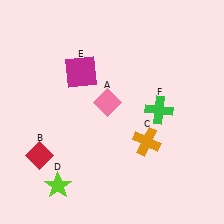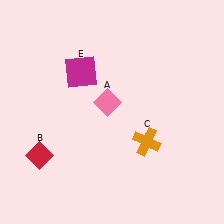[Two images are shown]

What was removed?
The lime star (D), the green cross (F) were removed in Image 2.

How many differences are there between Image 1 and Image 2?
There are 2 differences between the two images.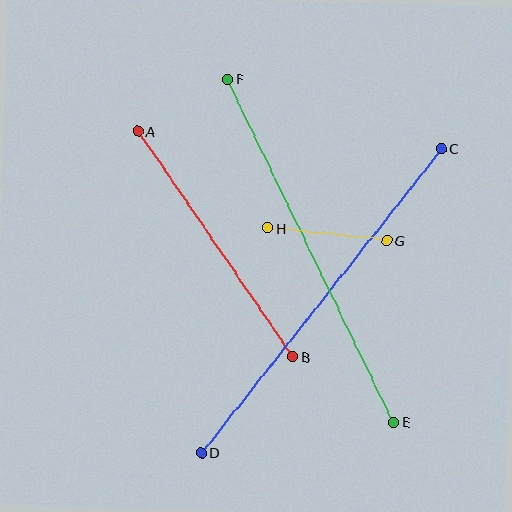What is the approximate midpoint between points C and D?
The midpoint is at approximately (321, 301) pixels.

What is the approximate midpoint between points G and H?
The midpoint is at approximately (327, 234) pixels.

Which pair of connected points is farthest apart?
Points C and D are farthest apart.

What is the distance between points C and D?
The distance is approximately 387 pixels.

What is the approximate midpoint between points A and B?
The midpoint is at approximately (215, 244) pixels.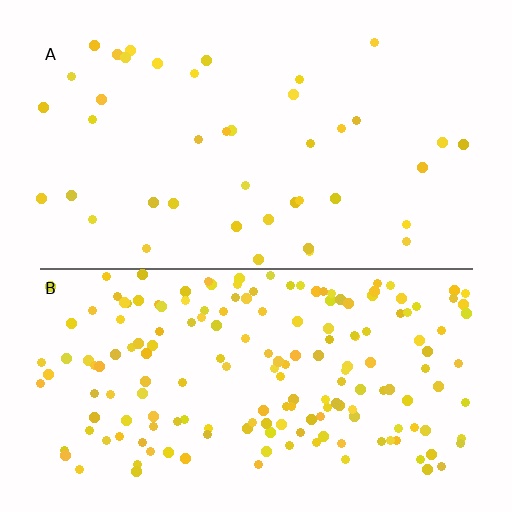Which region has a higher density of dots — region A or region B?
B (the bottom).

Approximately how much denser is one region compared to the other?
Approximately 4.4× — region B over region A.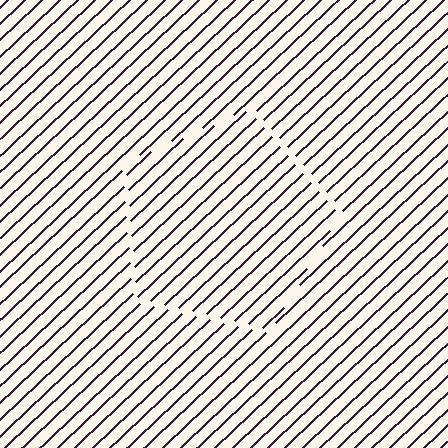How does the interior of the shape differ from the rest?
The interior of the shape contains the same grating, shifted by half a period — the contour is defined by the phase discontinuity where line-ends from the inner and outer gratings abut.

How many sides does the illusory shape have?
5 sides — the line-ends trace a pentagon.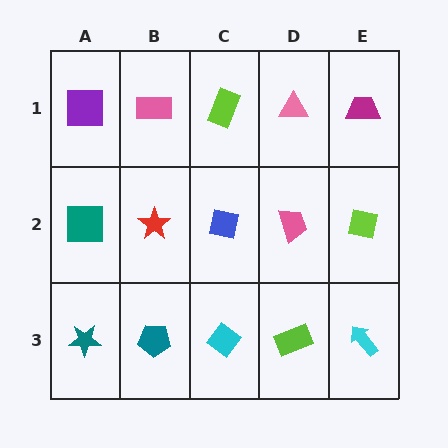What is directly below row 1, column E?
A lime square.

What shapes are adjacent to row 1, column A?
A teal square (row 2, column A), a pink rectangle (row 1, column B).